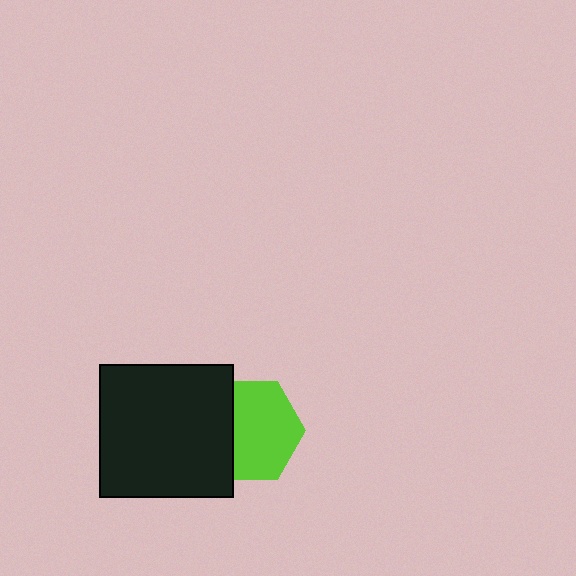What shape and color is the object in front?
The object in front is a black square.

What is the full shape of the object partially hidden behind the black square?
The partially hidden object is a lime hexagon.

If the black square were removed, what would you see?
You would see the complete lime hexagon.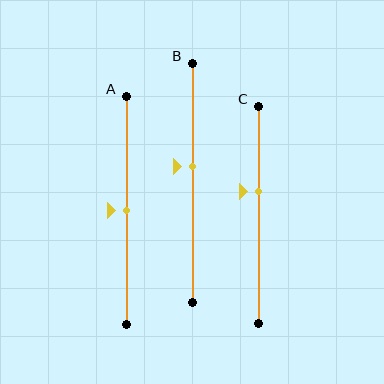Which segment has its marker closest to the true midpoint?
Segment A has its marker closest to the true midpoint.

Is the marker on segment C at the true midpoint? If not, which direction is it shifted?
No, the marker on segment C is shifted upward by about 11% of the segment length.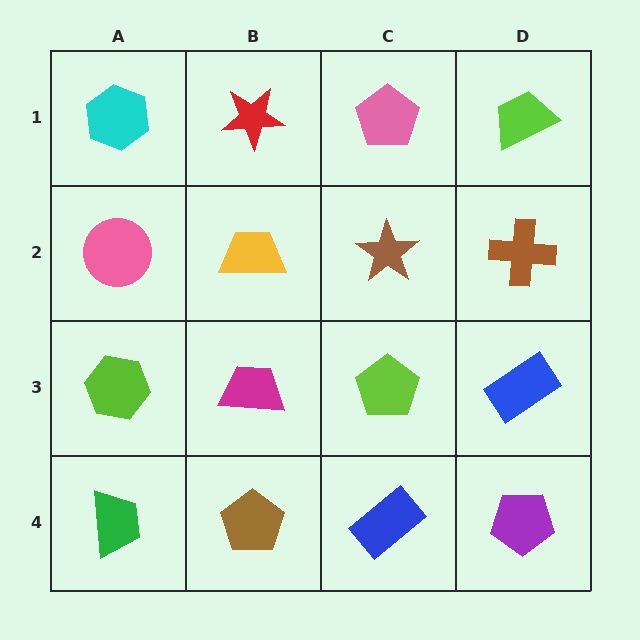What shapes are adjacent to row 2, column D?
A lime trapezoid (row 1, column D), a blue rectangle (row 3, column D), a brown star (row 2, column C).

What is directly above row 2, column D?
A lime trapezoid.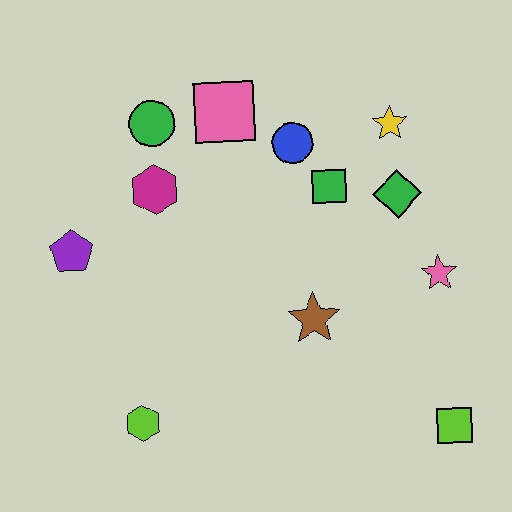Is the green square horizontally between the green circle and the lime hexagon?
No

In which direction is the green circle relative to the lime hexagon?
The green circle is above the lime hexagon.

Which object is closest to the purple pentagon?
The magenta hexagon is closest to the purple pentagon.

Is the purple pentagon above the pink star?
Yes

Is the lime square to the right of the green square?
Yes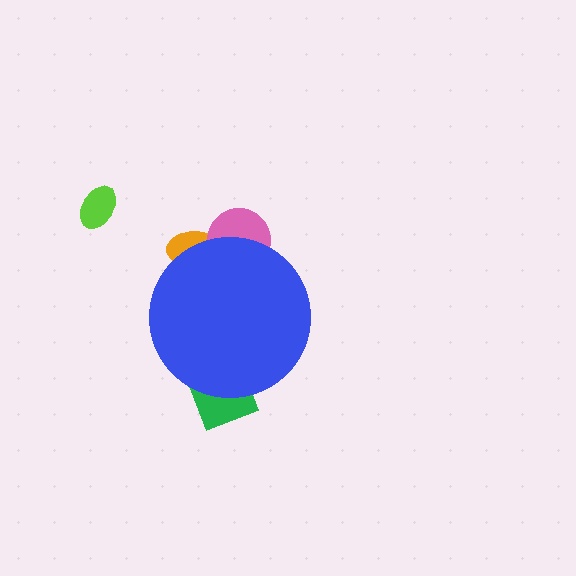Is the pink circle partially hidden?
Yes, the pink circle is partially hidden behind the blue circle.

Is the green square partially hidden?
Yes, the green square is partially hidden behind the blue circle.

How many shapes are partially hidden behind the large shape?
3 shapes are partially hidden.